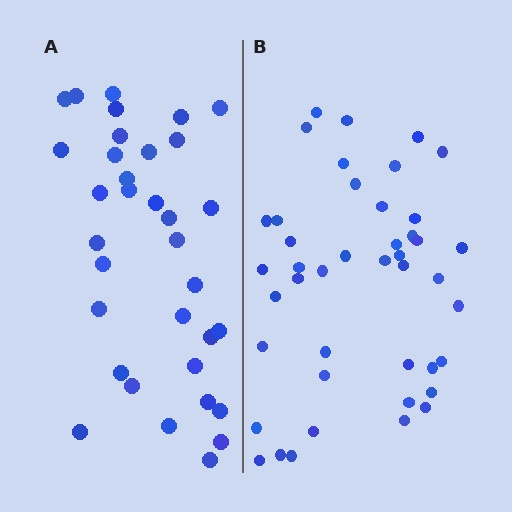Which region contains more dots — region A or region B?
Region B (the right region) has more dots.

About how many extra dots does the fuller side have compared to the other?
Region B has roughly 8 or so more dots than region A.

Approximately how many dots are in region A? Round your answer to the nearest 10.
About 30 dots. (The exact count is 34, which rounds to 30.)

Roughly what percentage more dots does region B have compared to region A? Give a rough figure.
About 25% more.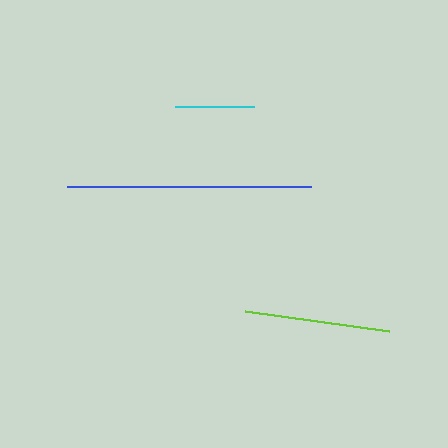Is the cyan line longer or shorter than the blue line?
The blue line is longer than the cyan line.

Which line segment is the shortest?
The cyan line is the shortest at approximately 79 pixels.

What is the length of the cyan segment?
The cyan segment is approximately 79 pixels long.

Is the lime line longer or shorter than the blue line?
The blue line is longer than the lime line.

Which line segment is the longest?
The blue line is the longest at approximately 244 pixels.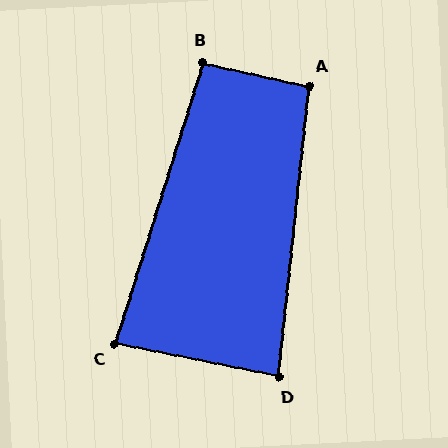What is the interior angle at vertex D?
Approximately 85 degrees (acute).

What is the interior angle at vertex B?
Approximately 95 degrees (obtuse).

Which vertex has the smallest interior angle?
C, at approximately 84 degrees.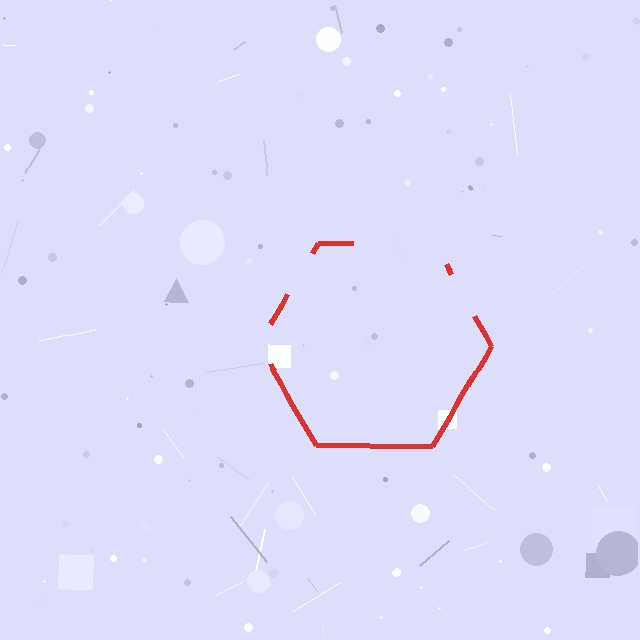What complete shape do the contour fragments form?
The contour fragments form a hexagon.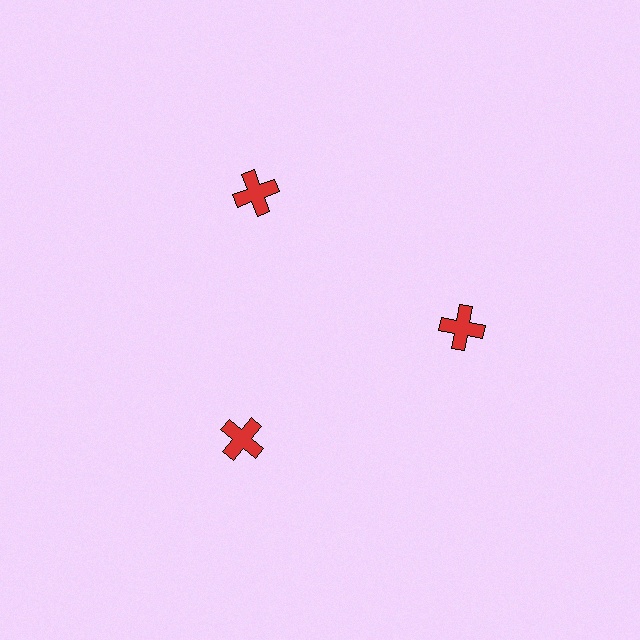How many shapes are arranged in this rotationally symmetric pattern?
There are 3 shapes, arranged in 3 groups of 1.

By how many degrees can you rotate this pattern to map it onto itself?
The pattern maps onto itself every 120 degrees of rotation.